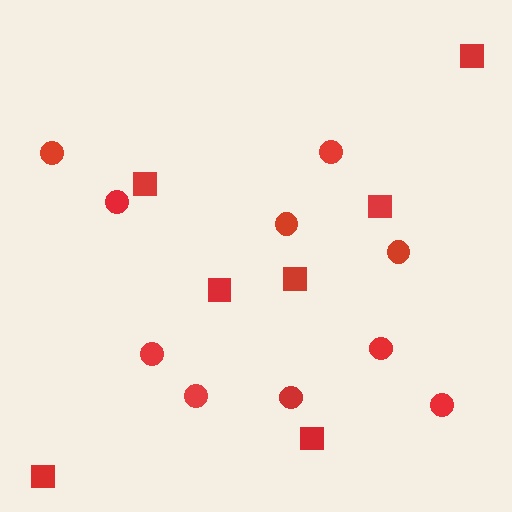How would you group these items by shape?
There are 2 groups: one group of squares (7) and one group of circles (10).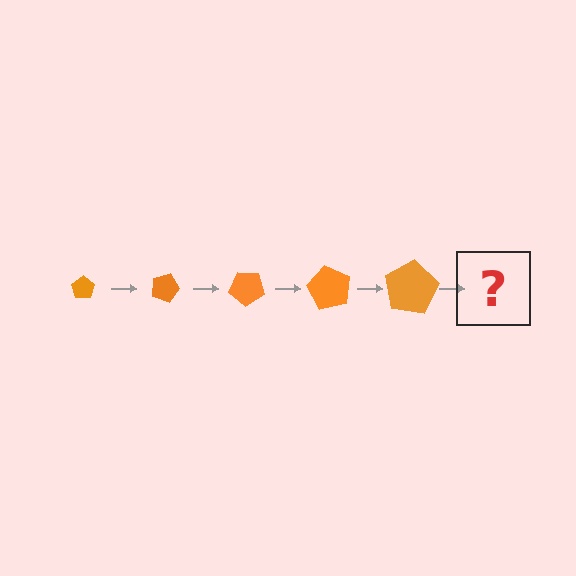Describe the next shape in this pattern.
It should be a pentagon, larger than the previous one and rotated 100 degrees from the start.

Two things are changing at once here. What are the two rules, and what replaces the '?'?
The two rules are that the pentagon grows larger each step and it rotates 20 degrees each step. The '?' should be a pentagon, larger than the previous one and rotated 100 degrees from the start.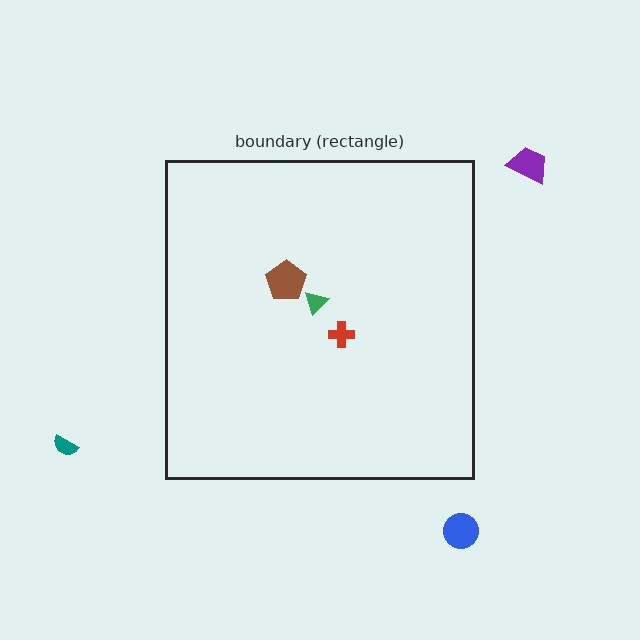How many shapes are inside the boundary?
3 inside, 3 outside.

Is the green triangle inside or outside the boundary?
Inside.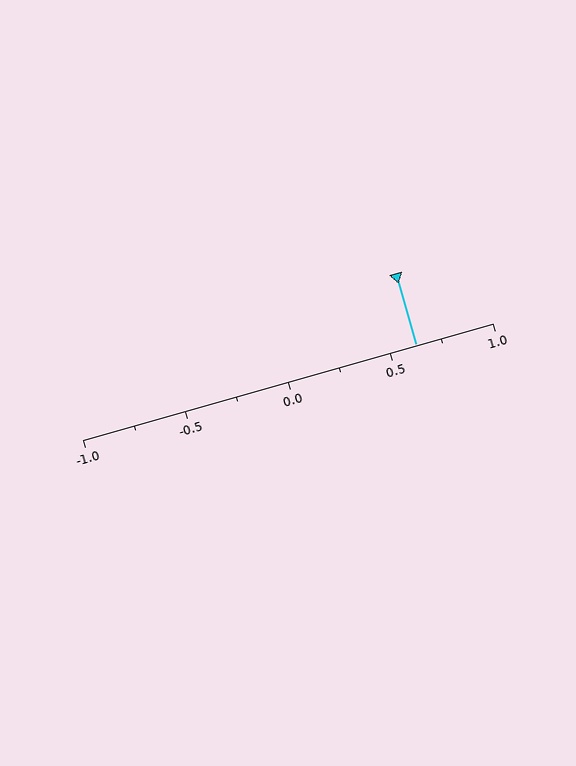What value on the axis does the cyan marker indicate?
The marker indicates approximately 0.62.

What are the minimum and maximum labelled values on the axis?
The axis runs from -1.0 to 1.0.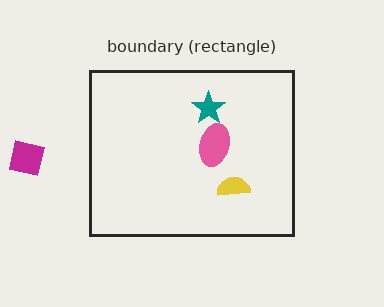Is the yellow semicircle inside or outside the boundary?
Inside.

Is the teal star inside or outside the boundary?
Inside.